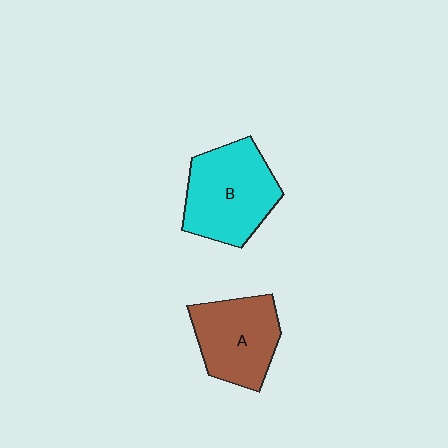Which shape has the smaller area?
Shape A (brown).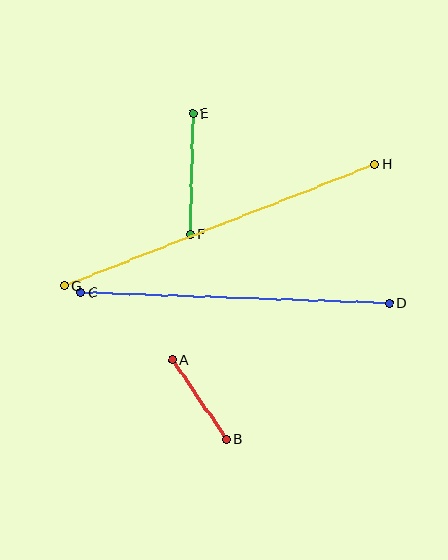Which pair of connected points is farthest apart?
Points G and H are farthest apart.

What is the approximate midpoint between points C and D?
The midpoint is at approximately (235, 298) pixels.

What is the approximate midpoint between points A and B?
The midpoint is at approximately (199, 400) pixels.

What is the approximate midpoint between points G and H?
The midpoint is at approximately (219, 225) pixels.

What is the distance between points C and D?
The distance is approximately 308 pixels.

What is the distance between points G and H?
The distance is approximately 334 pixels.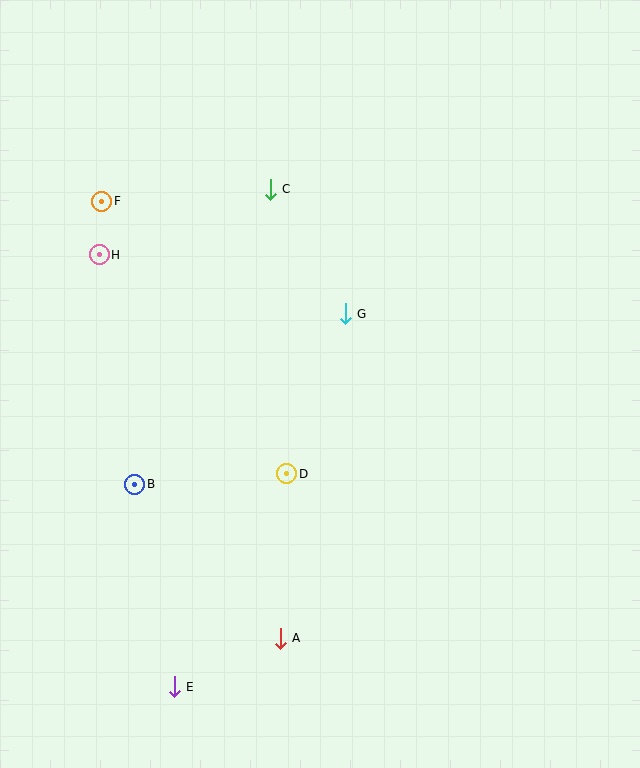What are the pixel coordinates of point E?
Point E is at (174, 687).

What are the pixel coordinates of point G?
Point G is at (345, 314).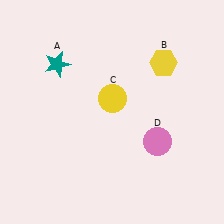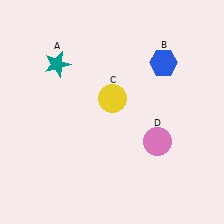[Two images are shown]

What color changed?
The hexagon (B) changed from yellow in Image 1 to blue in Image 2.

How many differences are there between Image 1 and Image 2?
There is 1 difference between the two images.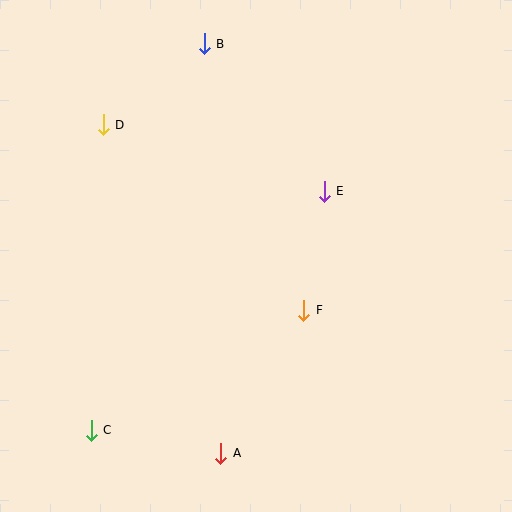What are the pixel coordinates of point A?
Point A is at (220, 453).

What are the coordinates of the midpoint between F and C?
The midpoint between F and C is at (198, 370).